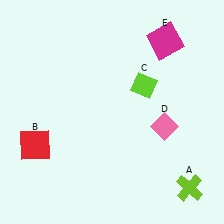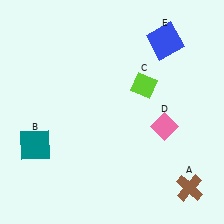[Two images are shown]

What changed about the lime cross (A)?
In Image 1, A is lime. In Image 2, it changed to brown.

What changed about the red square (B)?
In Image 1, B is red. In Image 2, it changed to teal.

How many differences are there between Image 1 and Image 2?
There are 3 differences between the two images.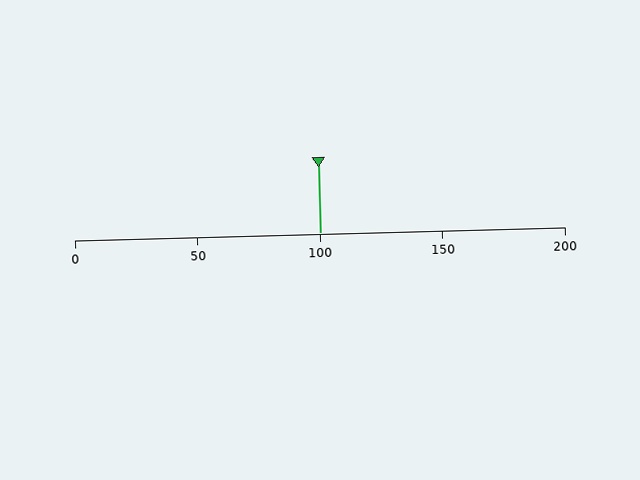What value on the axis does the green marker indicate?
The marker indicates approximately 100.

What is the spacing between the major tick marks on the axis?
The major ticks are spaced 50 apart.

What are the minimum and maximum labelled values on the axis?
The axis runs from 0 to 200.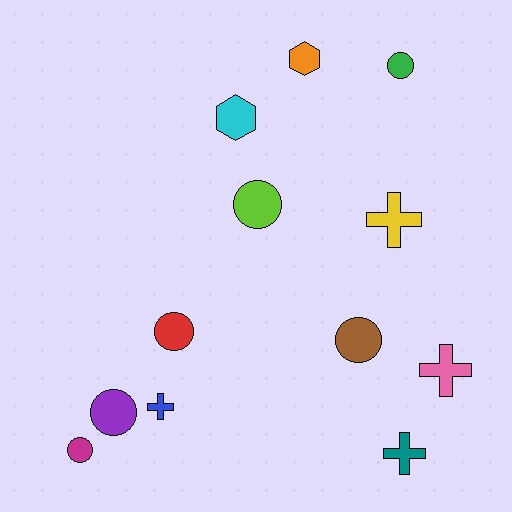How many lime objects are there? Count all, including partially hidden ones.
There is 1 lime object.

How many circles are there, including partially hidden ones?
There are 6 circles.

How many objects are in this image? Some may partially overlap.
There are 12 objects.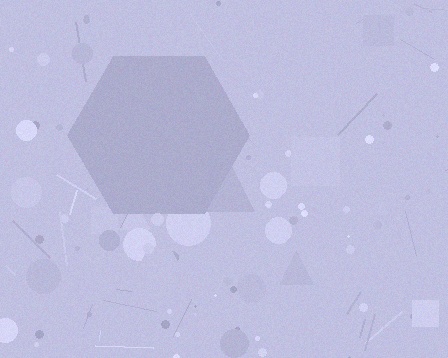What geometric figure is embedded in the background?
A hexagon is embedded in the background.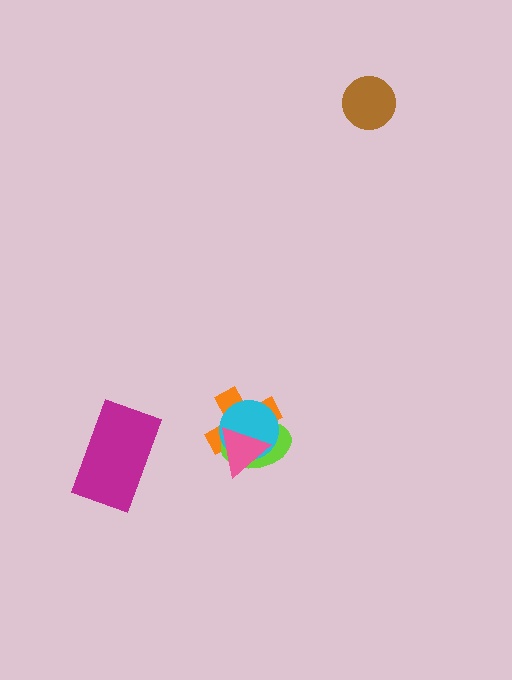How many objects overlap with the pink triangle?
3 objects overlap with the pink triangle.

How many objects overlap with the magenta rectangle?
0 objects overlap with the magenta rectangle.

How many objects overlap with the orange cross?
3 objects overlap with the orange cross.